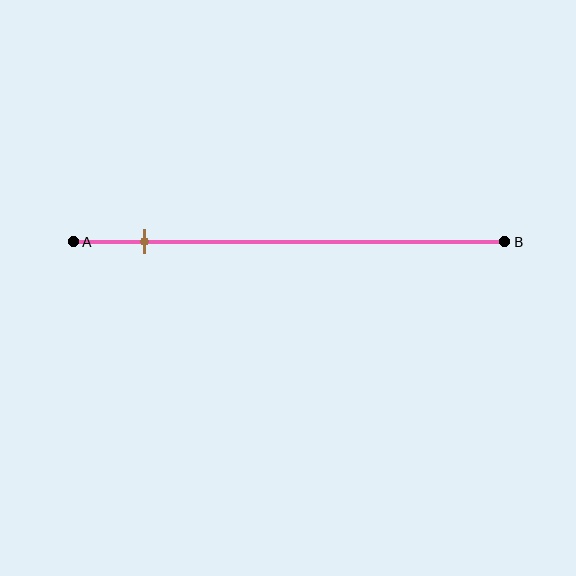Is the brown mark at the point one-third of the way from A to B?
No, the mark is at about 15% from A, not at the 33% one-third point.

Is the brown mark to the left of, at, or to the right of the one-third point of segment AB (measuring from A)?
The brown mark is to the left of the one-third point of segment AB.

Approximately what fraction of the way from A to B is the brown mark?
The brown mark is approximately 15% of the way from A to B.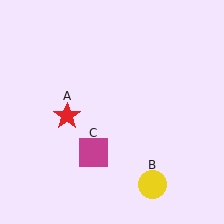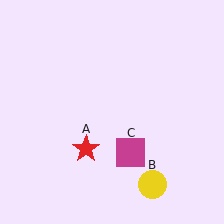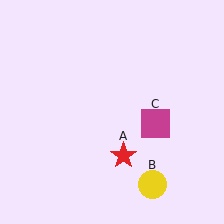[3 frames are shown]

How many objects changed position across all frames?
2 objects changed position: red star (object A), magenta square (object C).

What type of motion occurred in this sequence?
The red star (object A), magenta square (object C) rotated counterclockwise around the center of the scene.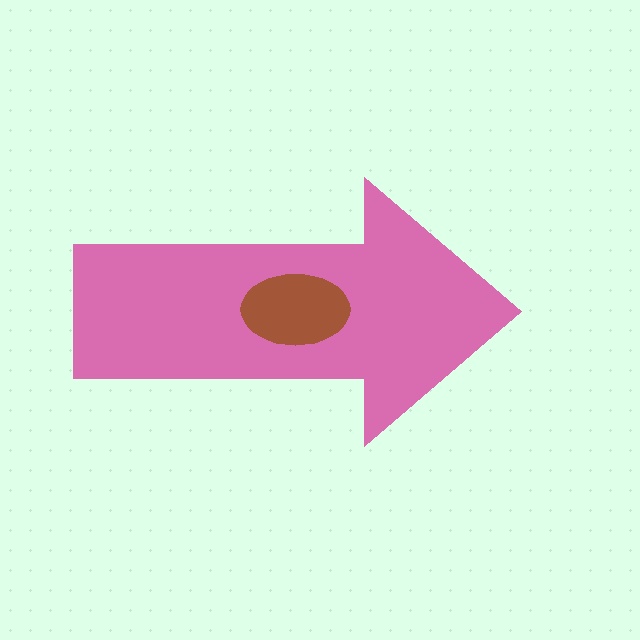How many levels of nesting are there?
2.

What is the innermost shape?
The brown ellipse.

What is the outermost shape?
The pink arrow.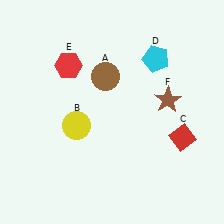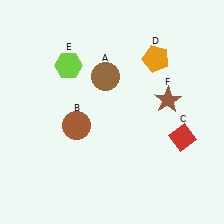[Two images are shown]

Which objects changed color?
B changed from yellow to brown. D changed from cyan to orange. E changed from red to lime.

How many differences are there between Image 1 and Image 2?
There are 3 differences between the two images.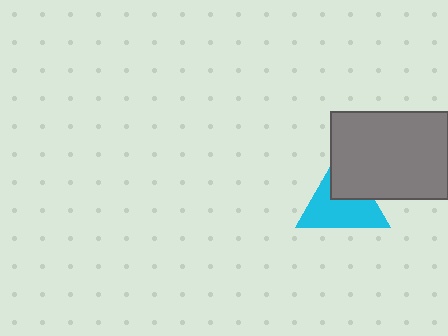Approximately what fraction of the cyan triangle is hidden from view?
Roughly 36% of the cyan triangle is hidden behind the gray rectangle.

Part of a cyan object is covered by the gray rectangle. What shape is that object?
It is a triangle.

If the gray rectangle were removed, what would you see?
You would see the complete cyan triangle.